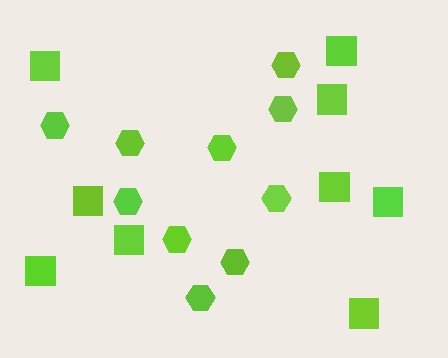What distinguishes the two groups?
There are 2 groups: one group of hexagons (10) and one group of squares (9).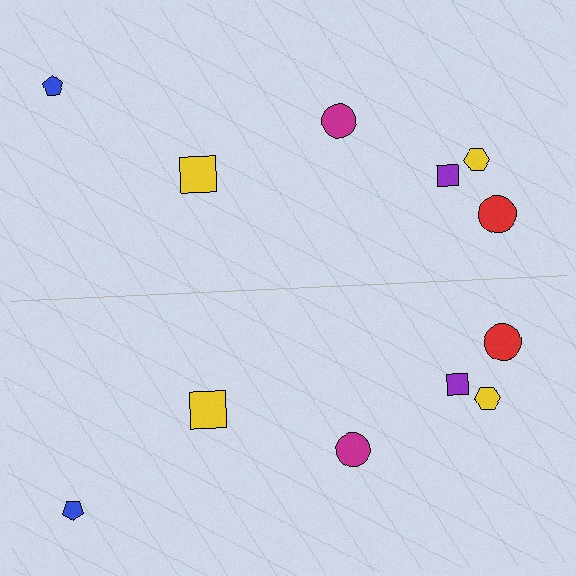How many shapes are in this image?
There are 12 shapes in this image.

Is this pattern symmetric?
Yes, this pattern has bilateral (reflection) symmetry.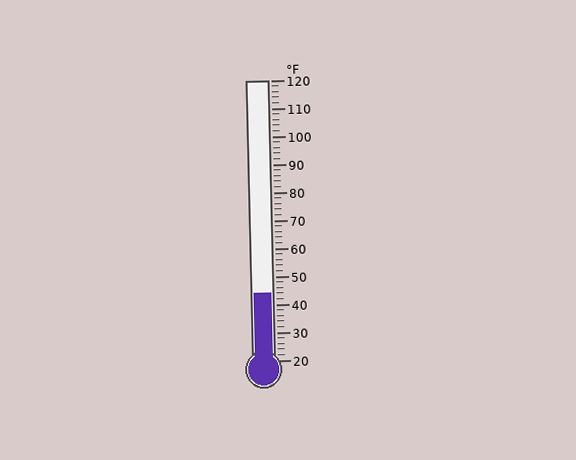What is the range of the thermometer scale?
The thermometer scale ranges from 20°F to 120°F.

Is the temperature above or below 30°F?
The temperature is above 30°F.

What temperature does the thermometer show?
The thermometer shows approximately 44°F.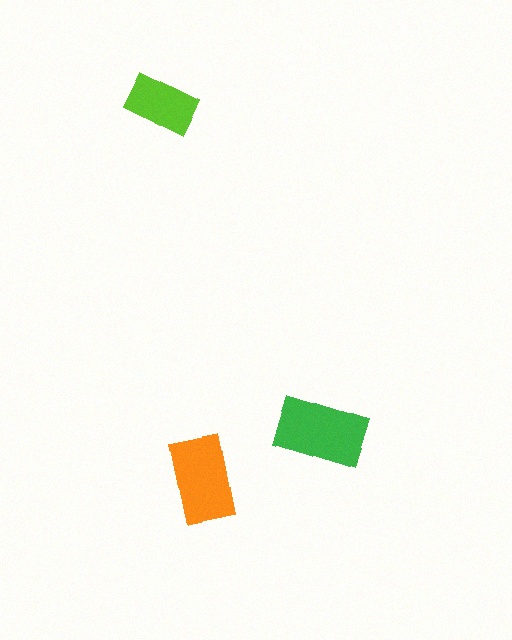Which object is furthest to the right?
The green rectangle is rightmost.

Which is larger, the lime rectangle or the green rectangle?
The green one.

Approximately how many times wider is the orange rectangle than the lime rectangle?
About 1.5 times wider.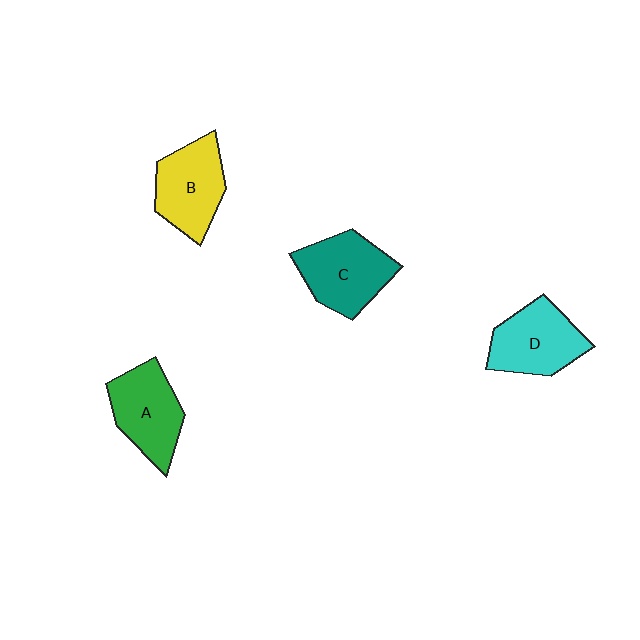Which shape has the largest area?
Shape C (teal).